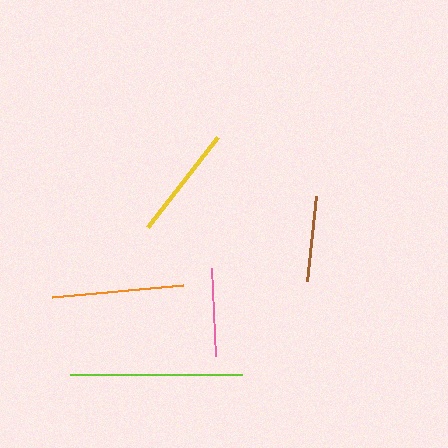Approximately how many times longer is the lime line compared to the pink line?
The lime line is approximately 1.9 times the length of the pink line.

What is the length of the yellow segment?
The yellow segment is approximately 114 pixels long.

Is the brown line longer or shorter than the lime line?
The lime line is longer than the brown line.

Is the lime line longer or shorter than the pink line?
The lime line is longer than the pink line.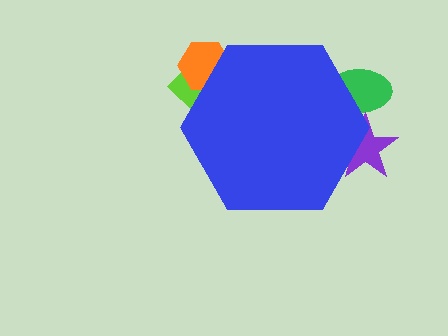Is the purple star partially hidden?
Yes, the purple star is partially hidden behind the blue hexagon.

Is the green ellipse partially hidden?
Yes, the green ellipse is partially hidden behind the blue hexagon.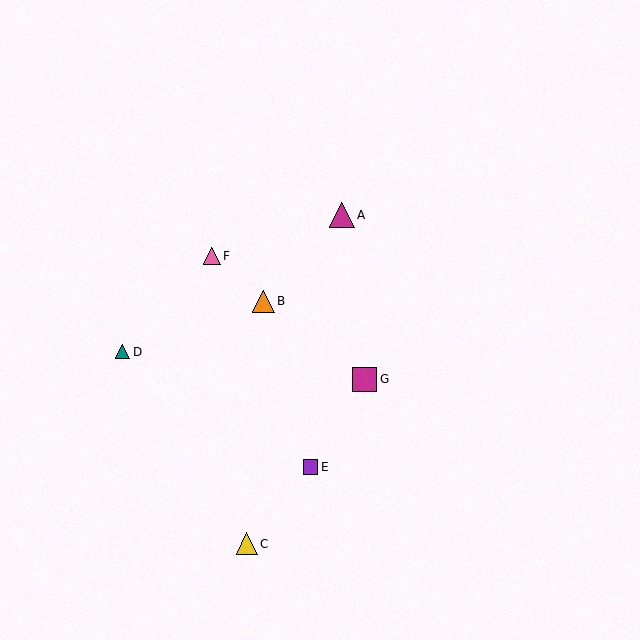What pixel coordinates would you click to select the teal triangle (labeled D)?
Click at (123, 352) to select the teal triangle D.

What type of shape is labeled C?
Shape C is a yellow triangle.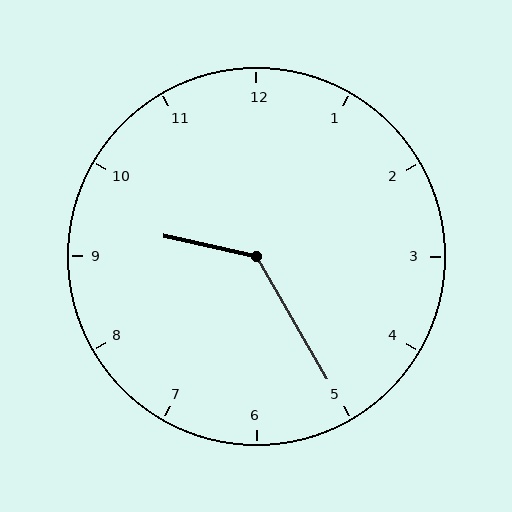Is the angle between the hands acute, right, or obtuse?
It is obtuse.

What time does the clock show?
9:25.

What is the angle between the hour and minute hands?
Approximately 132 degrees.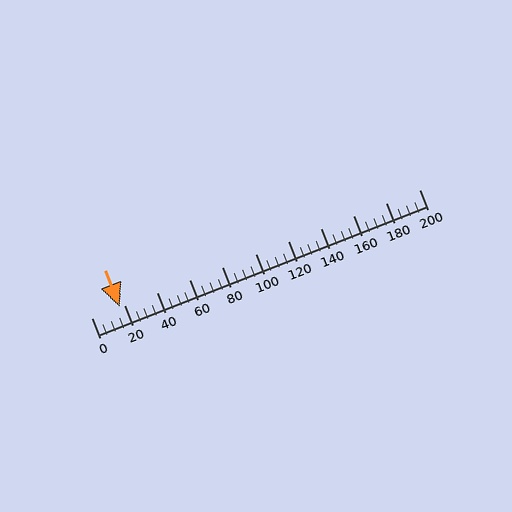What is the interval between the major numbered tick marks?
The major tick marks are spaced 20 units apart.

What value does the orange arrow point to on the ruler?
The orange arrow points to approximately 17.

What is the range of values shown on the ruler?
The ruler shows values from 0 to 200.